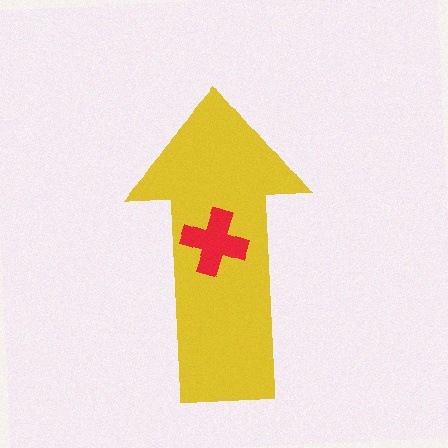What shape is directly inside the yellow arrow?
The red cross.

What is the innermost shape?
The red cross.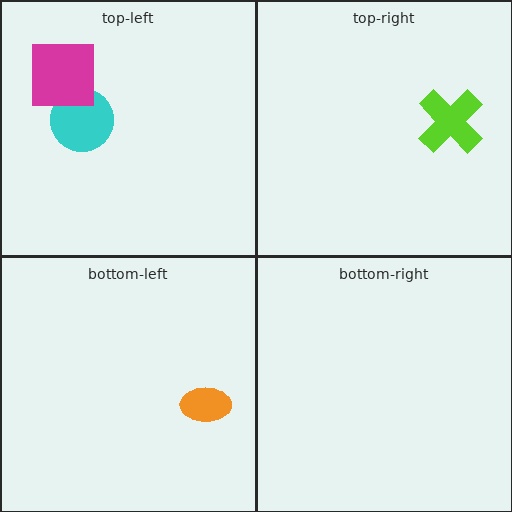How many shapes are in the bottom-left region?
1.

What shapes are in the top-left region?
The cyan circle, the magenta square.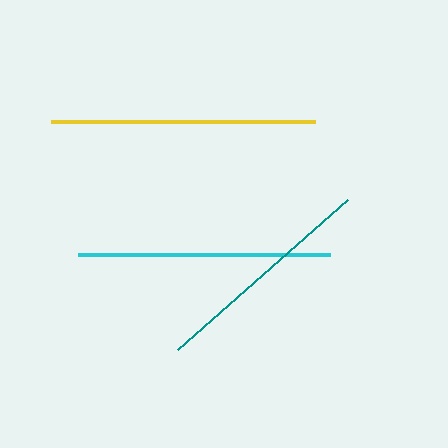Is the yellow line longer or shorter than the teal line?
The yellow line is longer than the teal line.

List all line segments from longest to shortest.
From longest to shortest: yellow, cyan, teal.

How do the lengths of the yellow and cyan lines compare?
The yellow and cyan lines are approximately the same length.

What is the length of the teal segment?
The teal segment is approximately 226 pixels long.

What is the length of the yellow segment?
The yellow segment is approximately 265 pixels long.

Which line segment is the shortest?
The teal line is the shortest at approximately 226 pixels.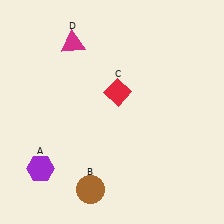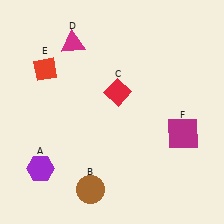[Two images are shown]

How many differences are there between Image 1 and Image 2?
There are 2 differences between the two images.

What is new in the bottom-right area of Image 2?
A magenta square (F) was added in the bottom-right area of Image 2.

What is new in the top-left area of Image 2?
A red diamond (E) was added in the top-left area of Image 2.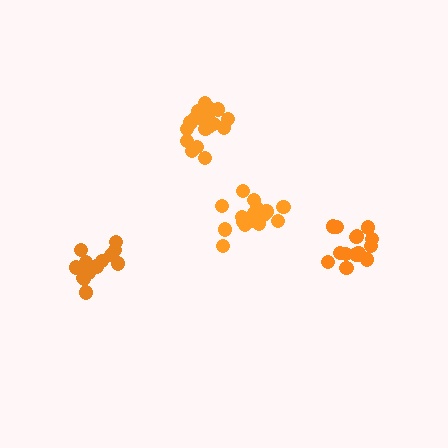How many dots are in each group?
Group 1: 20 dots, Group 2: 16 dots, Group 3: 15 dots, Group 4: 20 dots (71 total).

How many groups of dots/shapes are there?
There are 4 groups.